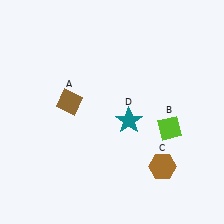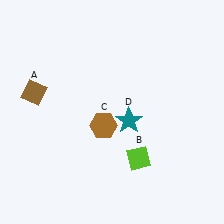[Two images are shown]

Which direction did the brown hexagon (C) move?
The brown hexagon (C) moved left.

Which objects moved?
The objects that moved are: the brown diamond (A), the lime diamond (B), the brown hexagon (C).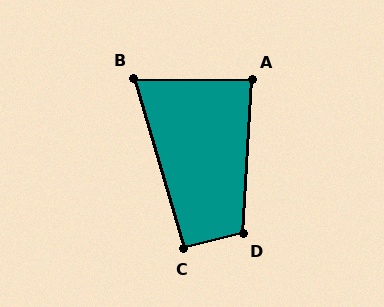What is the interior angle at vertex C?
Approximately 93 degrees (approximately right).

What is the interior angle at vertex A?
Approximately 87 degrees (approximately right).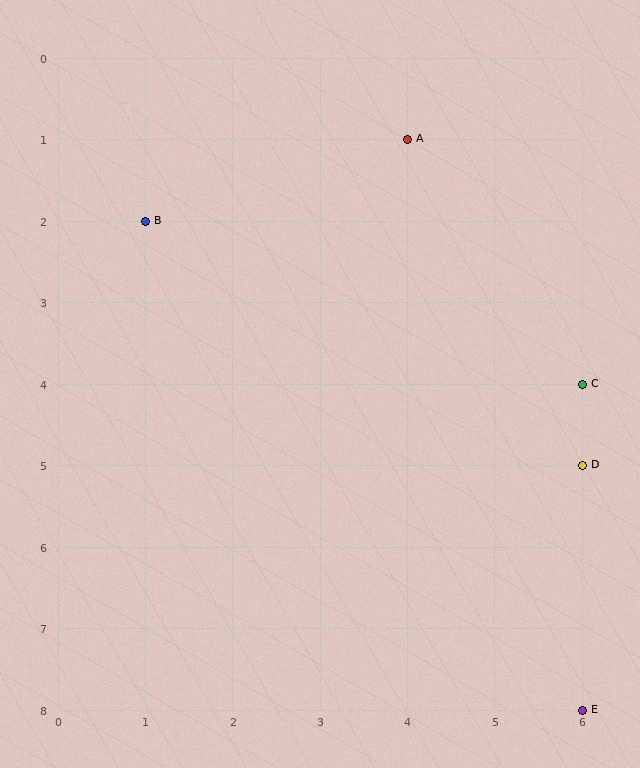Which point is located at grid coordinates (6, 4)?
Point C is at (6, 4).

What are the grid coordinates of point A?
Point A is at grid coordinates (4, 1).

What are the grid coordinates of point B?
Point B is at grid coordinates (1, 2).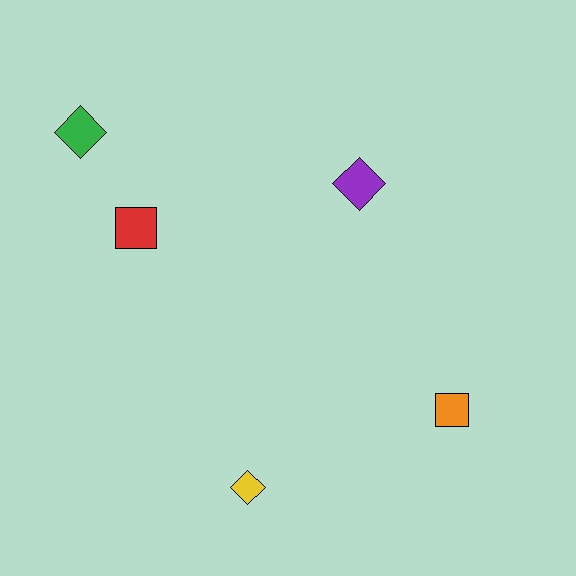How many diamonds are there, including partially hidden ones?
There are 3 diamonds.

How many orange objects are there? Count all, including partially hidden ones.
There is 1 orange object.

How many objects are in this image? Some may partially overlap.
There are 5 objects.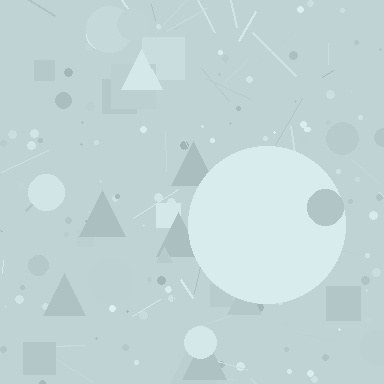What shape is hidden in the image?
A circle is hidden in the image.